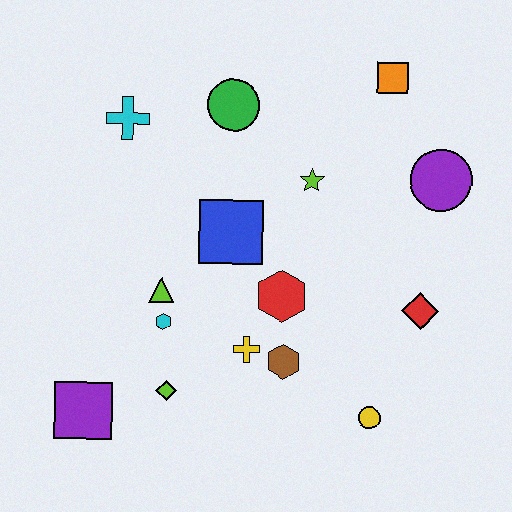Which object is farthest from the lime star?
The purple square is farthest from the lime star.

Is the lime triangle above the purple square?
Yes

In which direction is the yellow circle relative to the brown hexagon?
The yellow circle is to the right of the brown hexagon.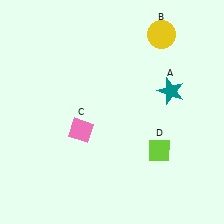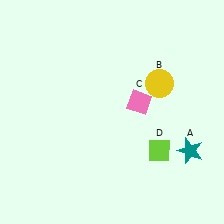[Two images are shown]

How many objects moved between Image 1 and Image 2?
3 objects moved between the two images.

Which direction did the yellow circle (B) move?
The yellow circle (B) moved down.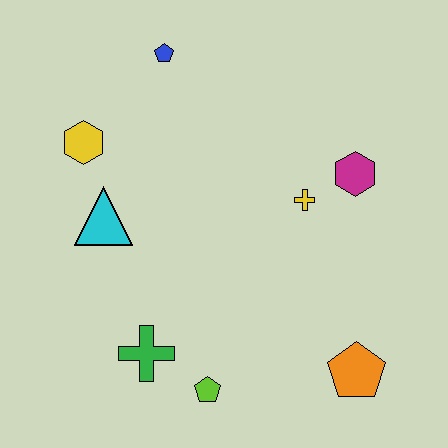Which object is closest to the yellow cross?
The magenta hexagon is closest to the yellow cross.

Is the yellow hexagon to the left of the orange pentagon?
Yes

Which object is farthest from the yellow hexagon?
The orange pentagon is farthest from the yellow hexagon.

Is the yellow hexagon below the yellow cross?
No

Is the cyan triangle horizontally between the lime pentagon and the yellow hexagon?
Yes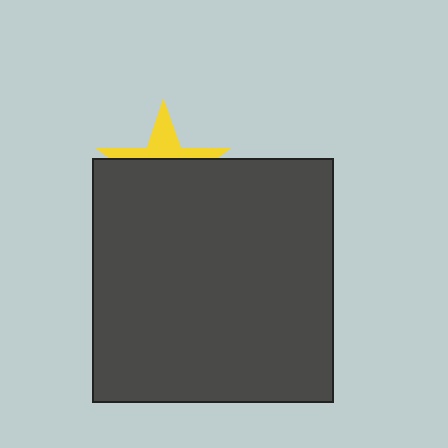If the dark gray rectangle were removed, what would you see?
You would see the complete yellow star.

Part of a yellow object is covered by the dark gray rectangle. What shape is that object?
It is a star.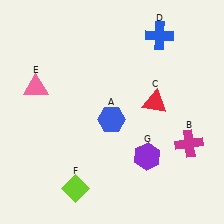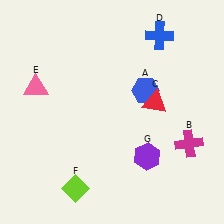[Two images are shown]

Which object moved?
The blue hexagon (A) moved right.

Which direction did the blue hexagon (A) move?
The blue hexagon (A) moved right.